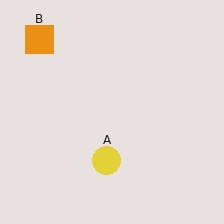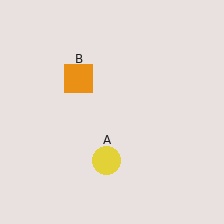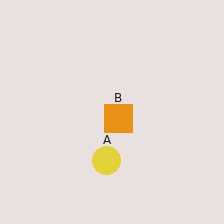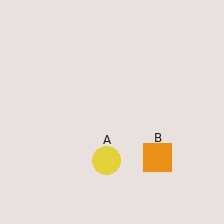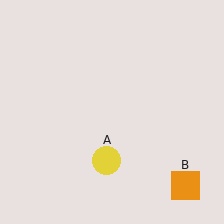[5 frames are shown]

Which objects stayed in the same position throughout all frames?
Yellow circle (object A) remained stationary.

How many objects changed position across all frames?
1 object changed position: orange square (object B).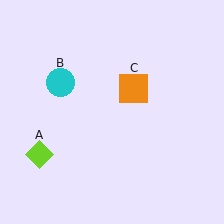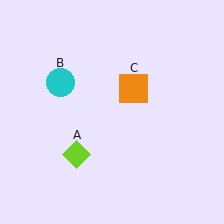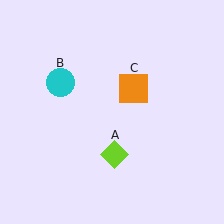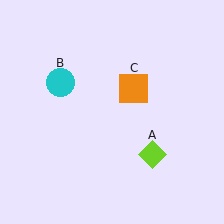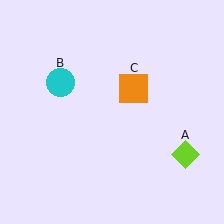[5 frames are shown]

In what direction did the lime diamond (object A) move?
The lime diamond (object A) moved right.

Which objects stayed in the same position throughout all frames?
Cyan circle (object B) and orange square (object C) remained stationary.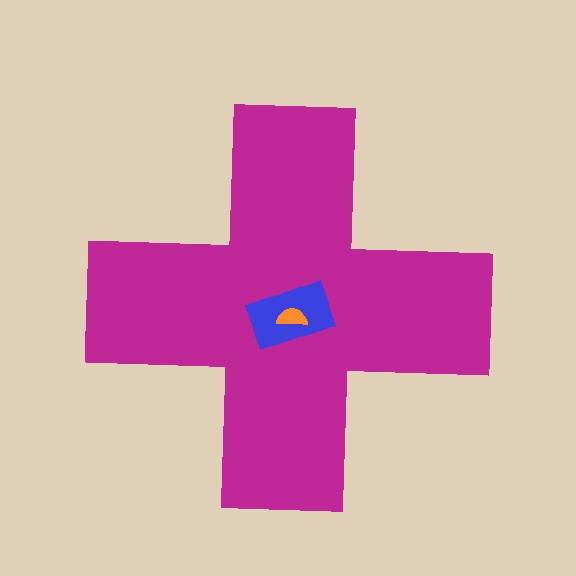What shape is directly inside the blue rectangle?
The orange semicircle.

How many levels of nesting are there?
3.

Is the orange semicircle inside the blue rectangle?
Yes.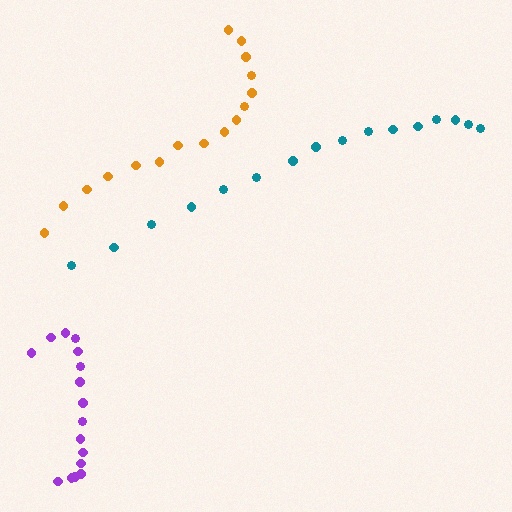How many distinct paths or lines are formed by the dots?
There are 3 distinct paths.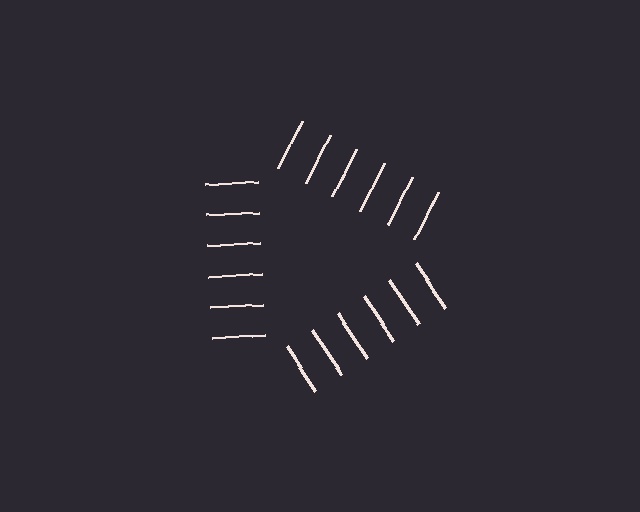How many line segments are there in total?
18 — 6 along each of the 3 edges.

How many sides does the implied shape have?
3 sides — the line-ends trace a triangle.